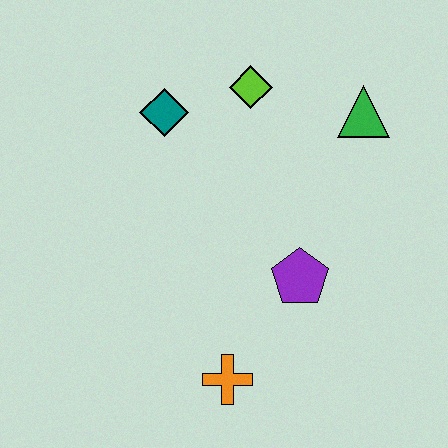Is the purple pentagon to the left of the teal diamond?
No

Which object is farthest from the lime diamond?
The orange cross is farthest from the lime diamond.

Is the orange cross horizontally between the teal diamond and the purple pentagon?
Yes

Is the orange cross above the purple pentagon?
No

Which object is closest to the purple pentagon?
The orange cross is closest to the purple pentagon.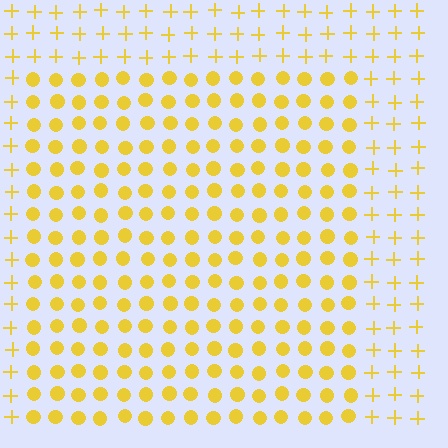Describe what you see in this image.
The image is filled with small yellow elements arranged in a uniform grid. A rectangle-shaped region contains circles, while the surrounding area contains plus signs. The boundary is defined purely by the change in element shape.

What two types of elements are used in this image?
The image uses circles inside the rectangle region and plus signs outside it.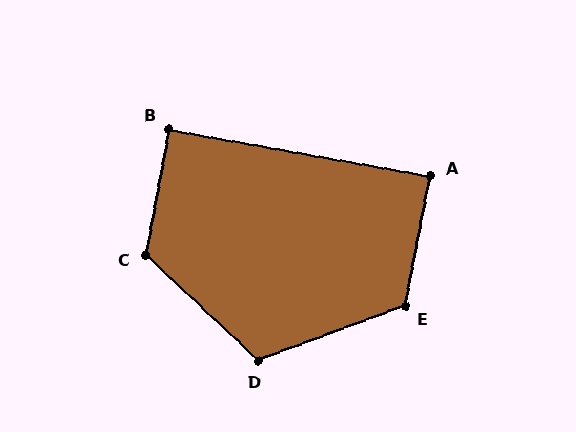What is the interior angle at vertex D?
Approximately 116 degrees (obtuse).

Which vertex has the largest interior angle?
C, at approximately 123 degrees.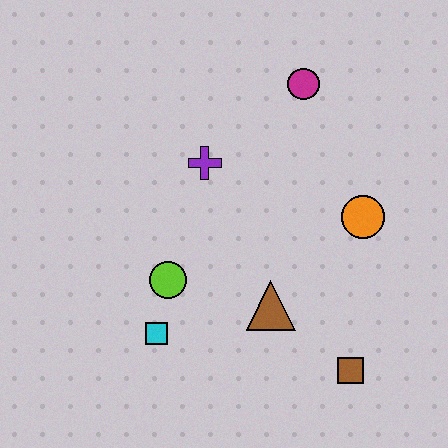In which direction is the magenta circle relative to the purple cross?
The magenta circle is to the right of the purple cross.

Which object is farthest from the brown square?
The magenta circle is farthest from the brown square.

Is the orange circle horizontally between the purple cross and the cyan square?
No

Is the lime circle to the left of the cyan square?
No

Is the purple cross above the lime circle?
Yes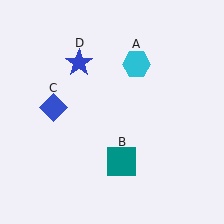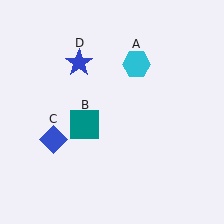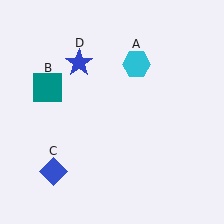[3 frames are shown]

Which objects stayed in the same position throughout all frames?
Cyan hexagon (object A) and blue star (object D) remained stationary.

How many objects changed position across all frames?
2 objects changed position: teal square (object B), blue diamond (object C).